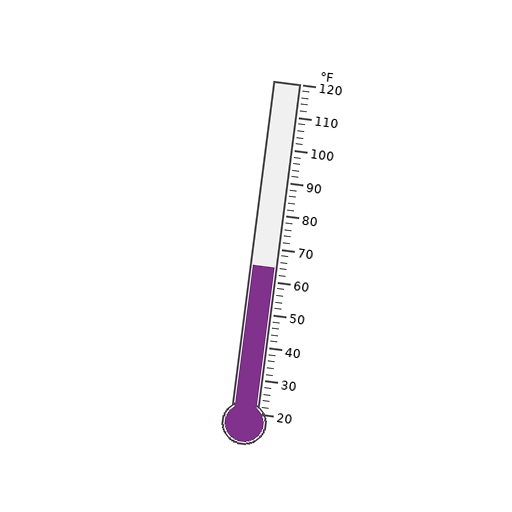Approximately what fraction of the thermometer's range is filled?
The thermometer is filled to approximately 45% of its range.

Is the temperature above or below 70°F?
The temperature is below 70°F.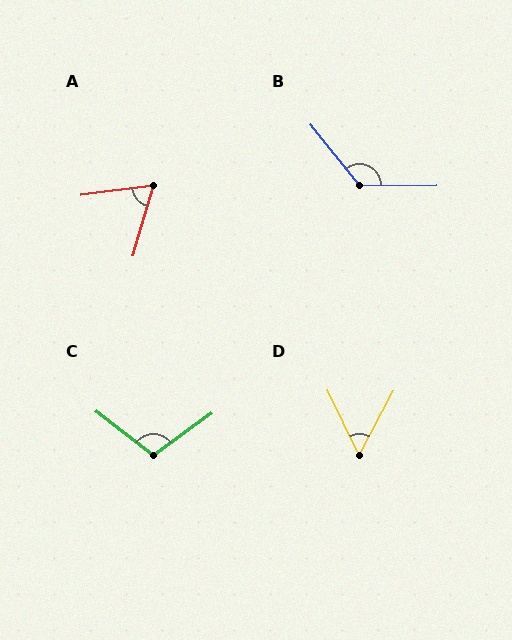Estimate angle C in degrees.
Approximately 106 degrees.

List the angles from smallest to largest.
D (54°), A (67°), C (106°), B (128°).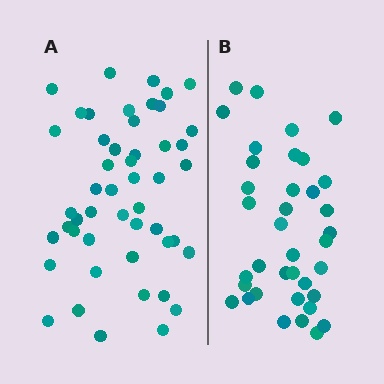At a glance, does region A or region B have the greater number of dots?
Region A (the left region) has more dots.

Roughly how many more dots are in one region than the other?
Region A has roughly 12 or so more dots than region B.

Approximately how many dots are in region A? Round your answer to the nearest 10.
About 50 dots. (The exact count is 49, which rounds to 50.)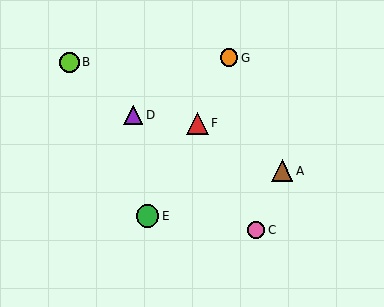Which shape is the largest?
The green circle (labeled E) is the largest.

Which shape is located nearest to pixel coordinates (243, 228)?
The pink circle (labeled C) at (256, 230) is nearest to that location.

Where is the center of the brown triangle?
The center of the brown triangle is at (282, 171).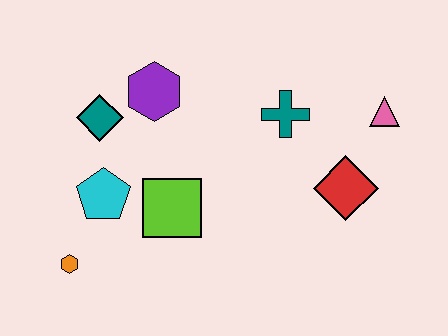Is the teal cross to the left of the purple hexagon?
No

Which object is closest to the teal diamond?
The purple hexagon is closest to the teal diamond.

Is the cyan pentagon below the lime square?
No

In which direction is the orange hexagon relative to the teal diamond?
The orange hexagon is below the teal diamond.